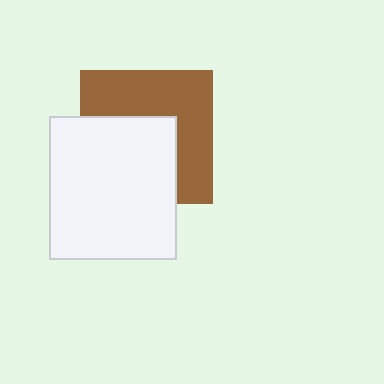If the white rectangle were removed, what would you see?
You would see the complete brown square.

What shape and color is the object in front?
The object in front is a white rectangle.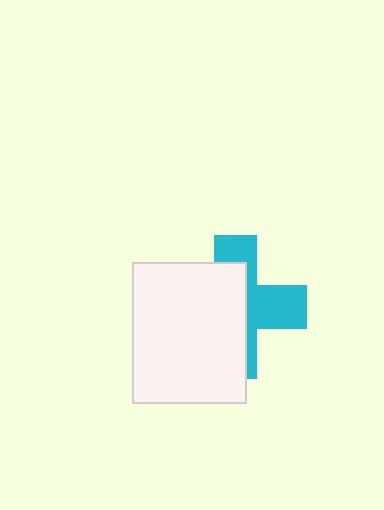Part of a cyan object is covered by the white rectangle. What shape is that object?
It is a cross.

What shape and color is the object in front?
The object in front is a white rectangle.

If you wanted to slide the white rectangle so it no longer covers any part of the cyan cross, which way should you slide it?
Slide it left — that is the most direct way to separate the two shapes.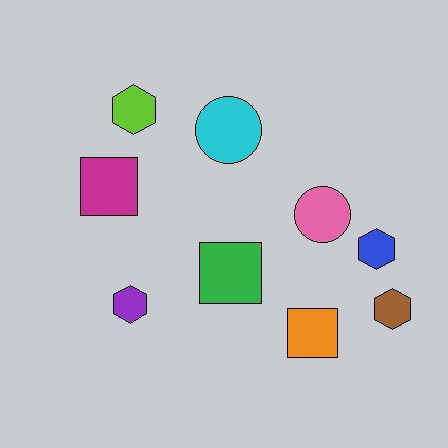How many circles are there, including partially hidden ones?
There are 2 circles.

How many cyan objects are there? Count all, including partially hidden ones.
There is 1 cyan object.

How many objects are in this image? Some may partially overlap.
There are 9 objects.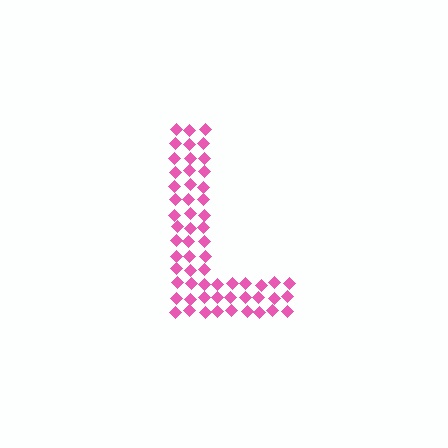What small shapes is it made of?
It is made of small diamonds.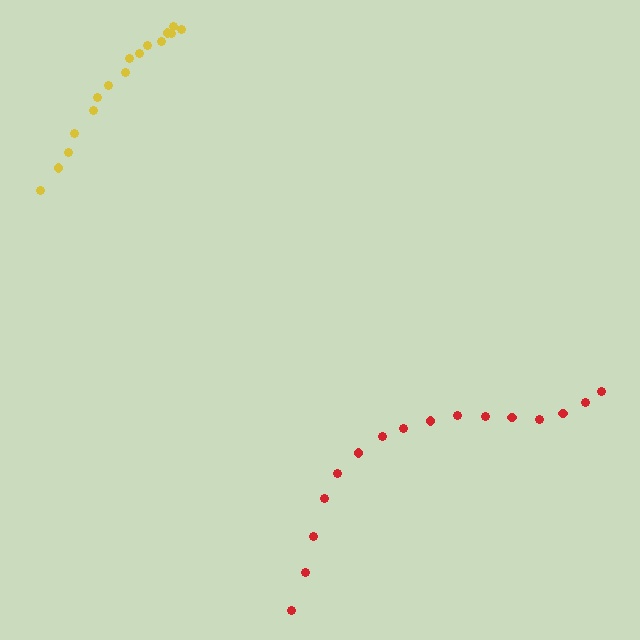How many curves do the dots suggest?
There are 2 distinct paths.